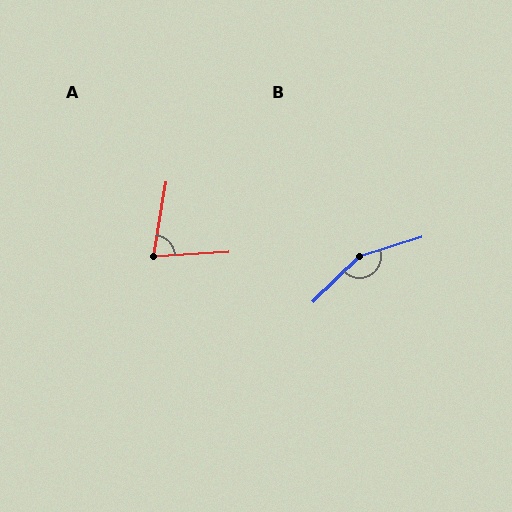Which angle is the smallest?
A, at approximately 77 degrees.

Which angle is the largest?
B, at approximately 153 degrees.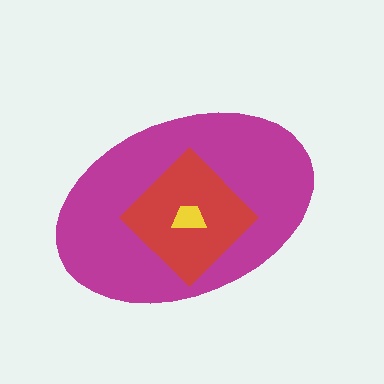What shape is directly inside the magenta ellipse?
The red diamond.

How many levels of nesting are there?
3.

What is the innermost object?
The yellow trapezoid.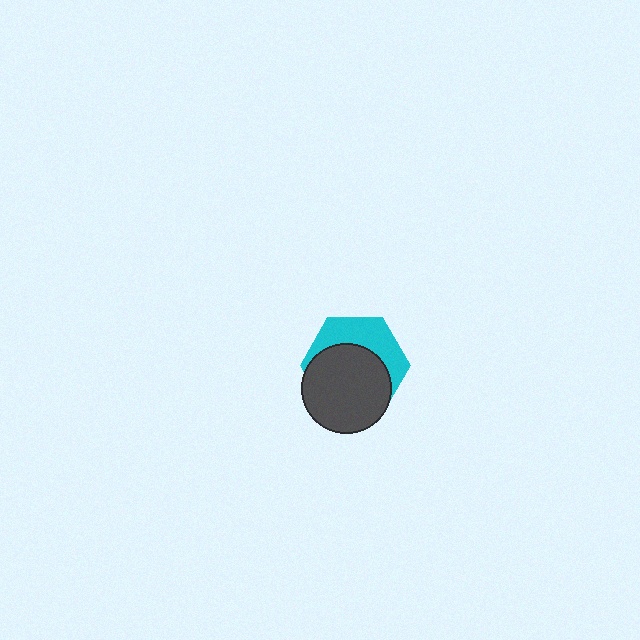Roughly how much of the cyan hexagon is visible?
A small part of it is visible (roughly 39%).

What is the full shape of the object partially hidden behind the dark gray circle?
The partially hidden object is a cyan hexagon.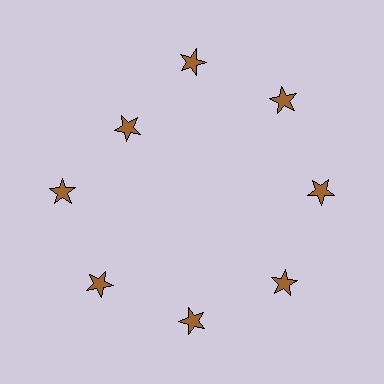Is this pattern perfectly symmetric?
No. The 8 brown stars are arranged in a ring, but one element near the 10 o'clock position is pulled inward toward the center, breaking the 8-fold rotational symmetry.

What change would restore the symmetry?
The symmetry would be restored by moving it outward, back onto the ring so that all 8 stars sit at equal angles and equal distance from the center.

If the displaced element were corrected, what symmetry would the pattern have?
It would have 8-fold rotational symmetry — the pattern would map onto itself every 45 degrees.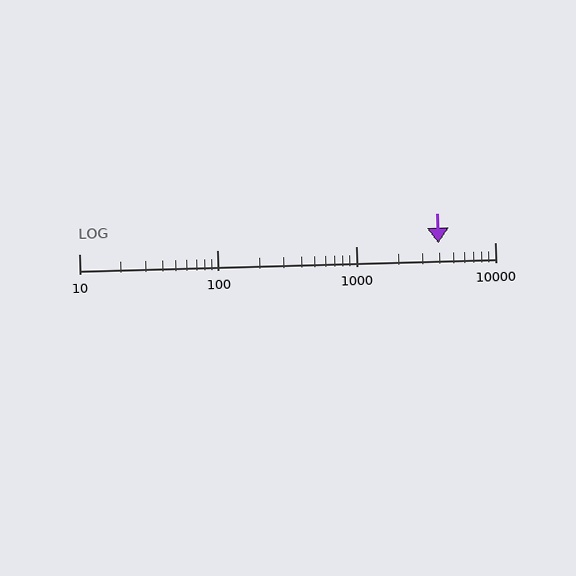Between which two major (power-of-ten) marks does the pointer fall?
The pointer is between 1000 and 10000.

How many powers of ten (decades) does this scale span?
The scale spans 3 decades, from 10 to 10000.